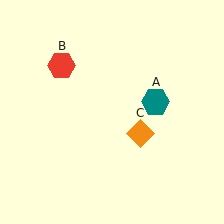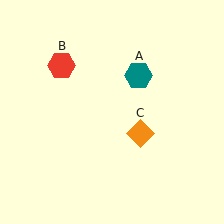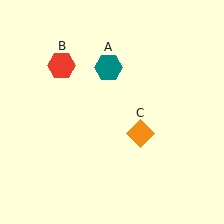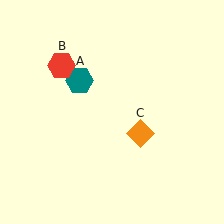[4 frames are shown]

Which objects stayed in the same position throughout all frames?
Red hexagon (object B) and orange diamond (object C) remained stationary.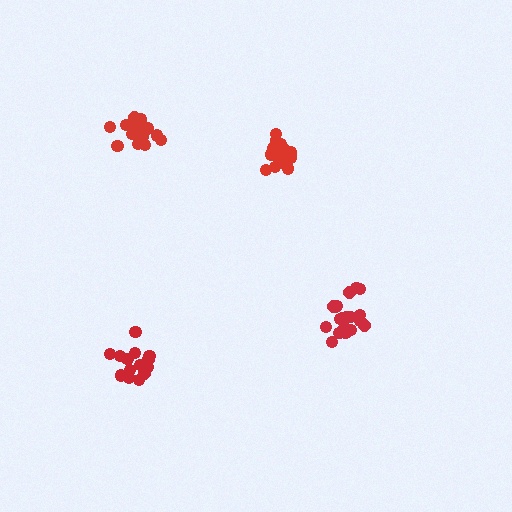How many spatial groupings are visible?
There are 4 spatial groupings.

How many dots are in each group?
Group 1: 16 dots, Group 2: 19 dots, Group 3: 18 dots, Group 4: 16 dots (69 total).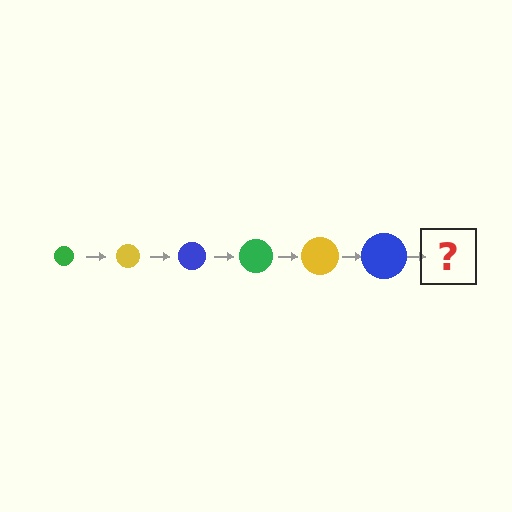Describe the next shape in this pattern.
It should be a green circle, larger than the previous one.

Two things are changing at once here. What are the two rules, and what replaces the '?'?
The two rules are that the circle grows larger each step and the color cycles through green, yellow, and blue. The '?' should be a green circle, larger than the previous one.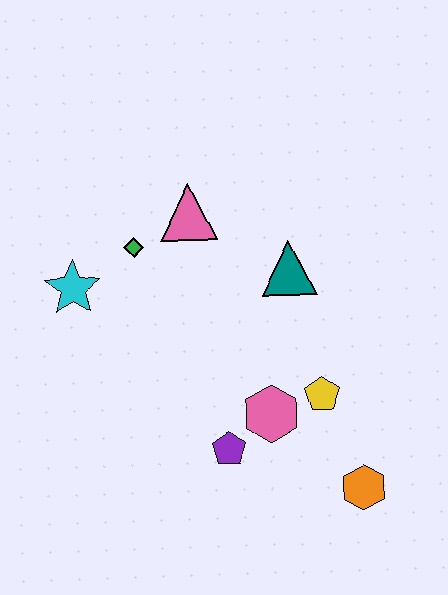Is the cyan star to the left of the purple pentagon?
Yes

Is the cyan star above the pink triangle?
No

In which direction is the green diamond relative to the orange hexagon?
The green diamond is above the orange hexagon.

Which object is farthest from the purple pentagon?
The pink triangle is farthest from the purple pentagon.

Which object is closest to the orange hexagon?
The yellow pentagon is closest to the orange hexagon.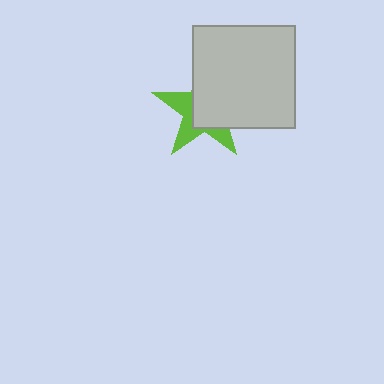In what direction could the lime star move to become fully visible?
The lime star could move toward the lower-left. That would shift it out from behind the light gray square entirely.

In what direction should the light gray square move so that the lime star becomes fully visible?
The light gray square should move toward the upper-right. That is the shortest direction to clear the overlap and leave the lime star fully visible.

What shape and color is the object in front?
The object in front is a light gray square.